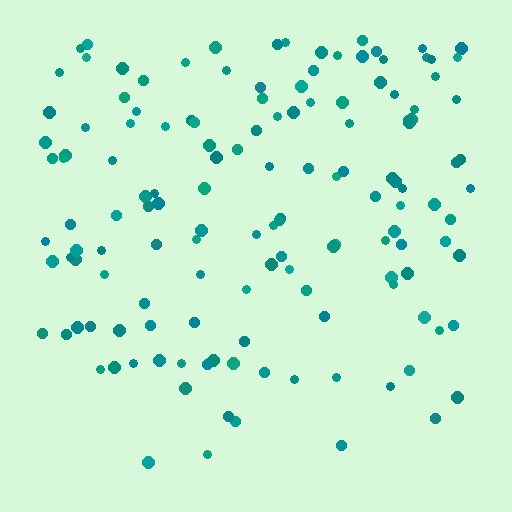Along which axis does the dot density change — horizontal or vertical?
Vertical.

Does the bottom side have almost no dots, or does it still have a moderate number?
Still a moderate number, just noticeably fewer than the top.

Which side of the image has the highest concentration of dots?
The top.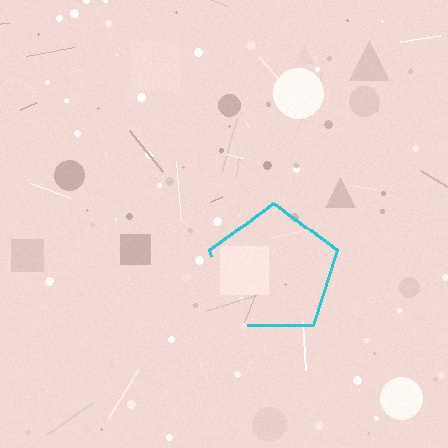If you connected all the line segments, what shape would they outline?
They would outline a pentagon.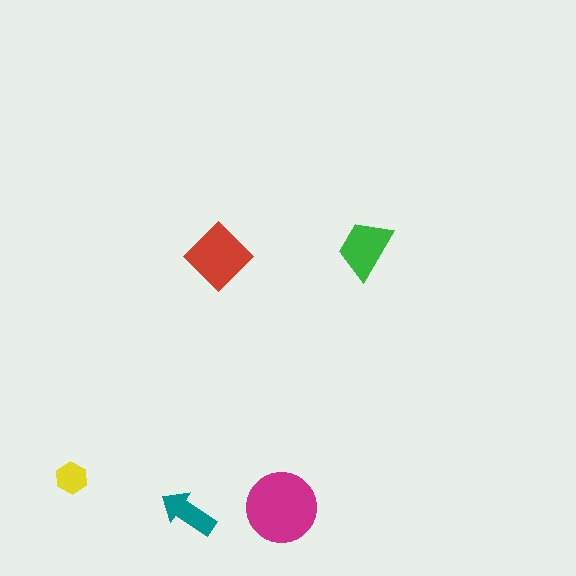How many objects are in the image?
There are 5 objects in the image.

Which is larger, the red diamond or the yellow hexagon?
The red diamond.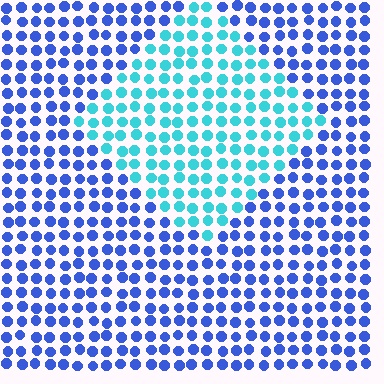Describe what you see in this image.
The image is filled with small blue elements in a uniform arrangement. A diamond-shaped region is visible where the elements are tinted to a slightly different hue, forming a subtle color boundary.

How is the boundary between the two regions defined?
The boundary is defined purely by a slight shift in hue (about 45 degrees). Spacing, size, and orientation are identical on both sides.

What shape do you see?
I see a diamond.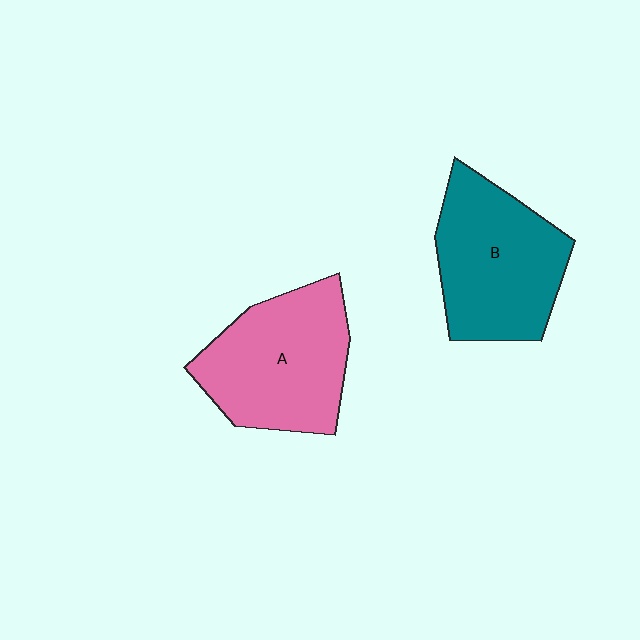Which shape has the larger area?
Shape A (pink).